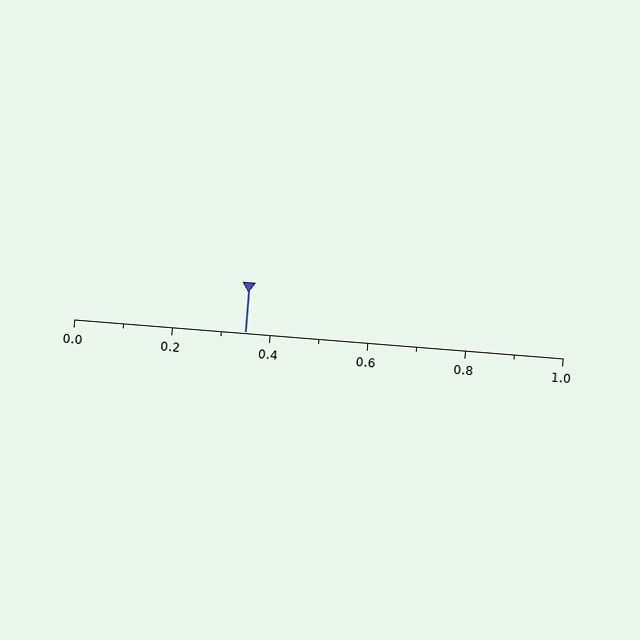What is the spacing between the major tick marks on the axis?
The major ticks are spaced 0.2 apart.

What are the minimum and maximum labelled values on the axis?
The axis runs from 0.0 to 1.0.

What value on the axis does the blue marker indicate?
The marker indicates approximately 0.35.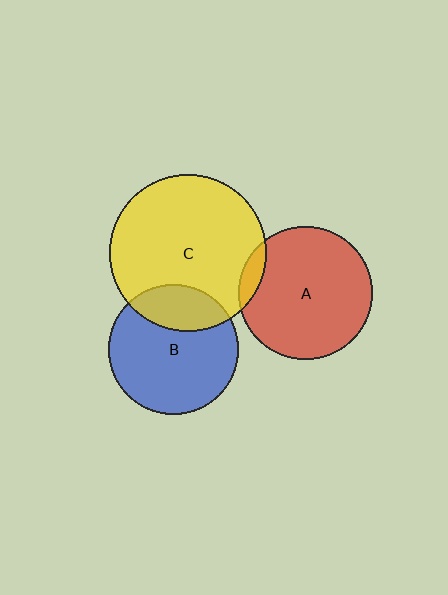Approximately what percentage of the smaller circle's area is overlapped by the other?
Approximately 25%.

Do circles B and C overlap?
Yes.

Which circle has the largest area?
Circle C (yellow).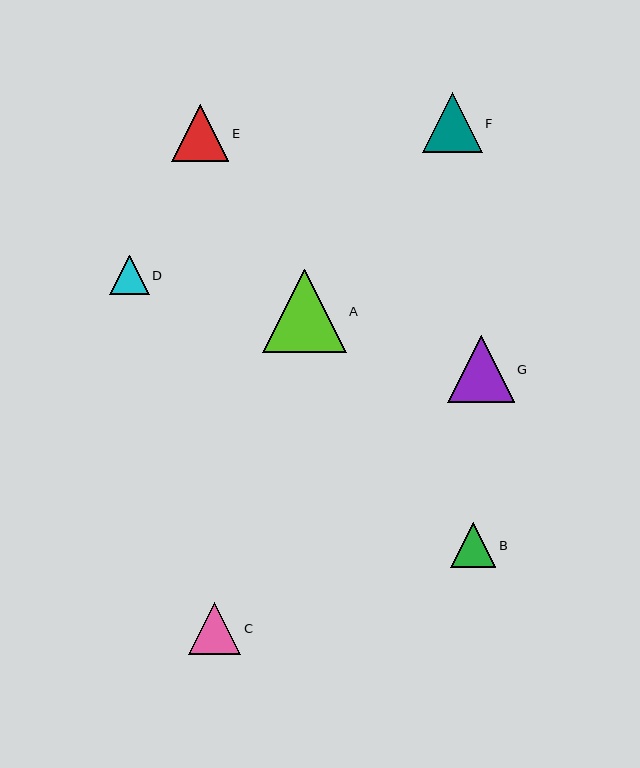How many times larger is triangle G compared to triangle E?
Triangle G is approximately 1.2 times the size of triangle E.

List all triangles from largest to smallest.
From largest to smallest: A, G, F, E, C, B, D.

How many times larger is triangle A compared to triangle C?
Triangle A is approximately 1.6 times the size of triangle C.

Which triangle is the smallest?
Triangle D is the smallest with a size of approximately 40 pixels.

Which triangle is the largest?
Triangle A is the largest with a size of approximately 83 pixels.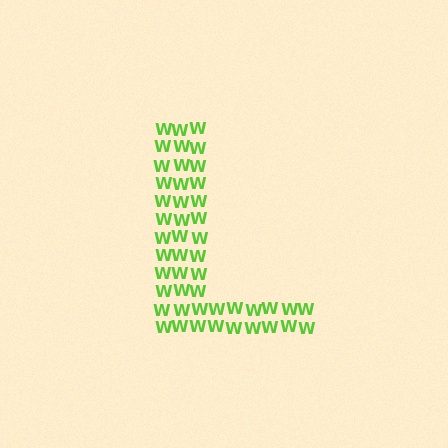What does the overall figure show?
The overall figure shows the letter L.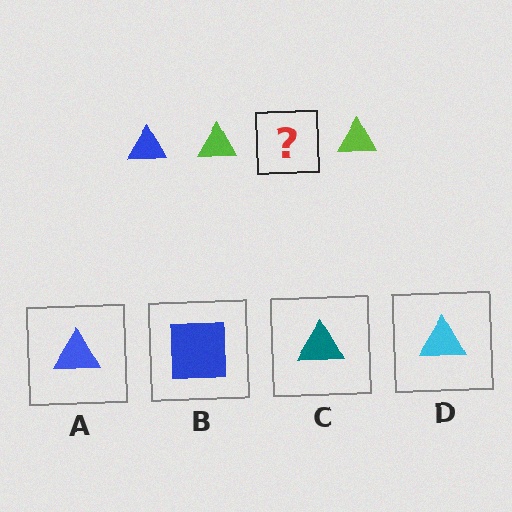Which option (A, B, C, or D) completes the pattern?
A.